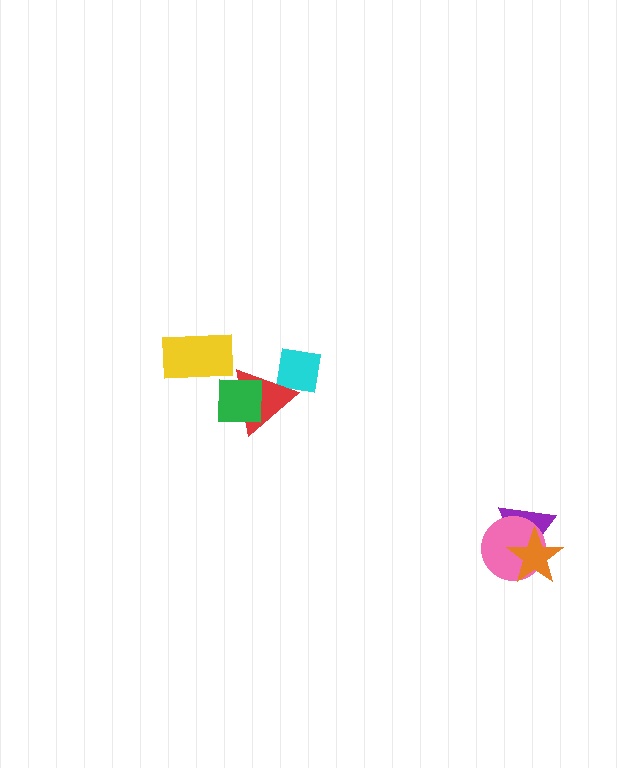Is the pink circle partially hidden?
Yes, it is partially covered by another shape.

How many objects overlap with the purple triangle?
2 objects overlap with the purple triangle.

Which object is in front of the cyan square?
The red triangle is in front of the cyan square.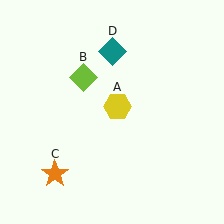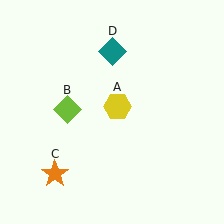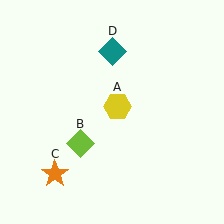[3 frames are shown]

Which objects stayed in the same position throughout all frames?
Yellow hexagon (object A) and orange star (object C) and teal diamond (object D) remained stationary.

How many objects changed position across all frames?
1 object changed position: lime diamond (object B).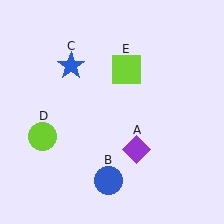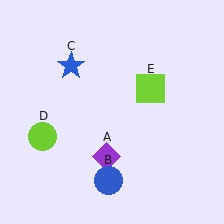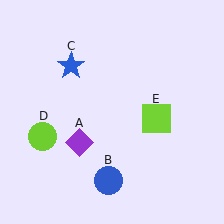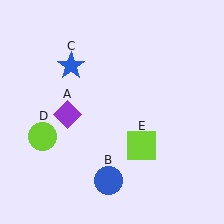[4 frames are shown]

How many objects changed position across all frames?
2 objects changed position: purple diamond (object A), lime square (object E).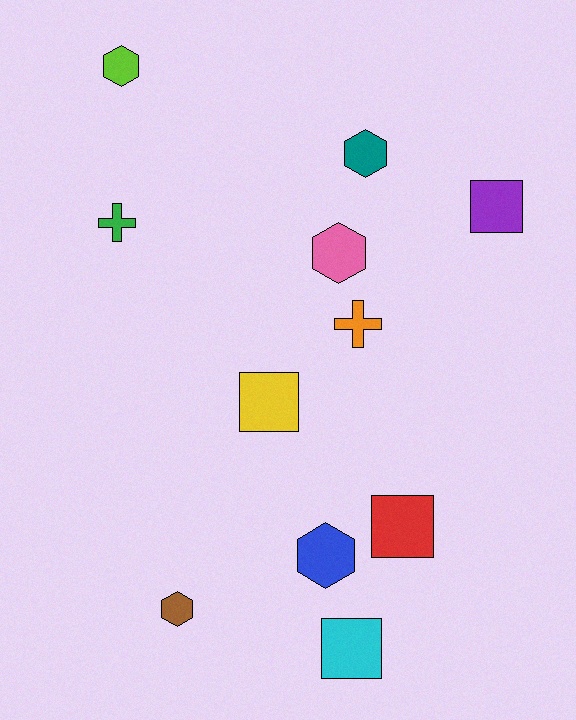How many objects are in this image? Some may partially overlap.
There are 11 objects.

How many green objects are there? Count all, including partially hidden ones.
There is 1 green object.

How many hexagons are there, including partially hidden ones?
There are 5 hexagons.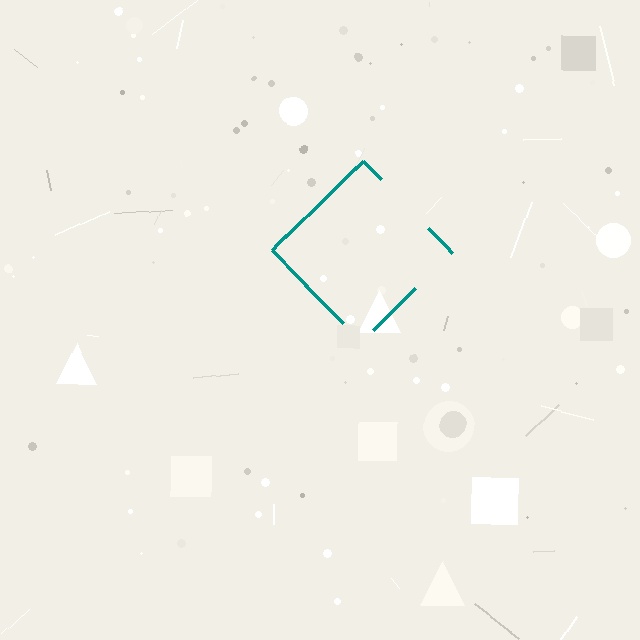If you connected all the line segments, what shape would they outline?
They would outline a diamond.